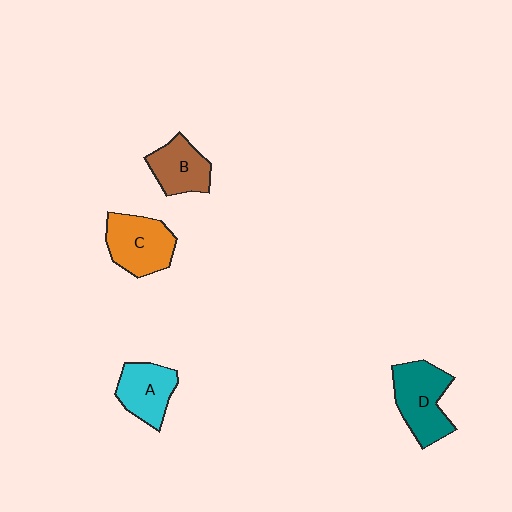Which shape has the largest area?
Shape D (teal).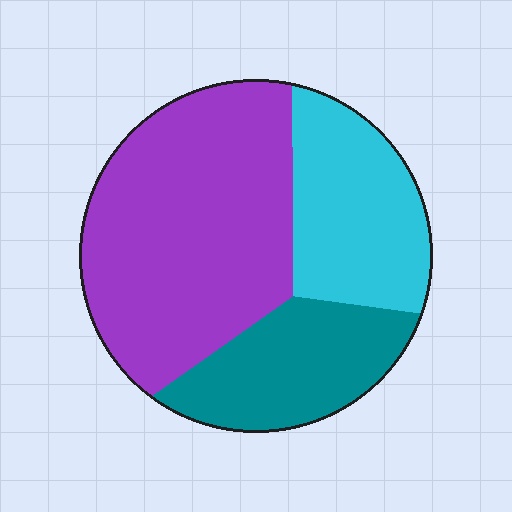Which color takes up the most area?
Purple, at roughly 50%.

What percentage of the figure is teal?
Teal takes up between a sixth and a third of the figure.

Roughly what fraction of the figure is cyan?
Cyan covers about 25% of the figure.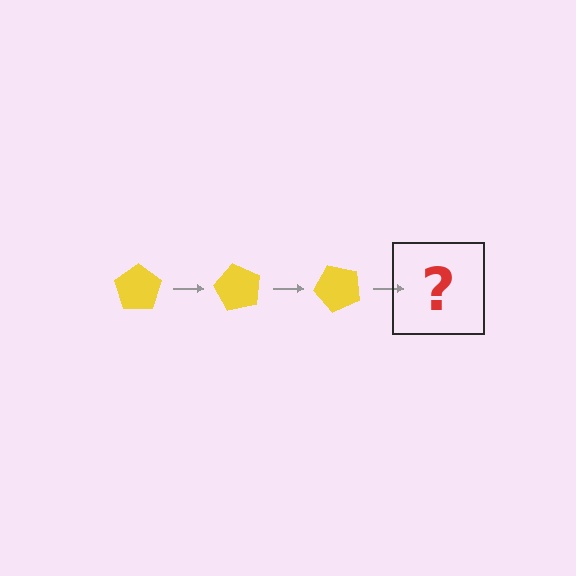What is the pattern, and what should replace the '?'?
The pattern is that the pentagon rotates 60 degrees each step. The '?' should be a yellow pentagon rotated 180 degrees.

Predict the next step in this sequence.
The next step is a yellow pentagon rotated 180 degrees.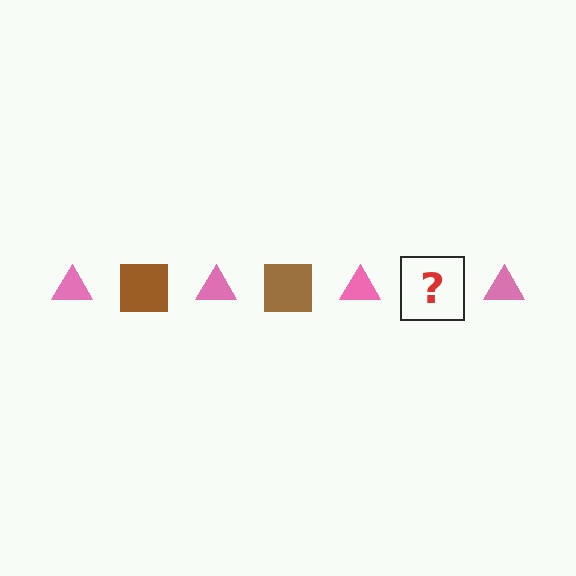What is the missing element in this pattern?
The missing element is a brown square.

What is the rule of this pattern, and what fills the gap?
The rule is that the pattern alternates between pink triangle and brown square. The gap should be filled with a brown square.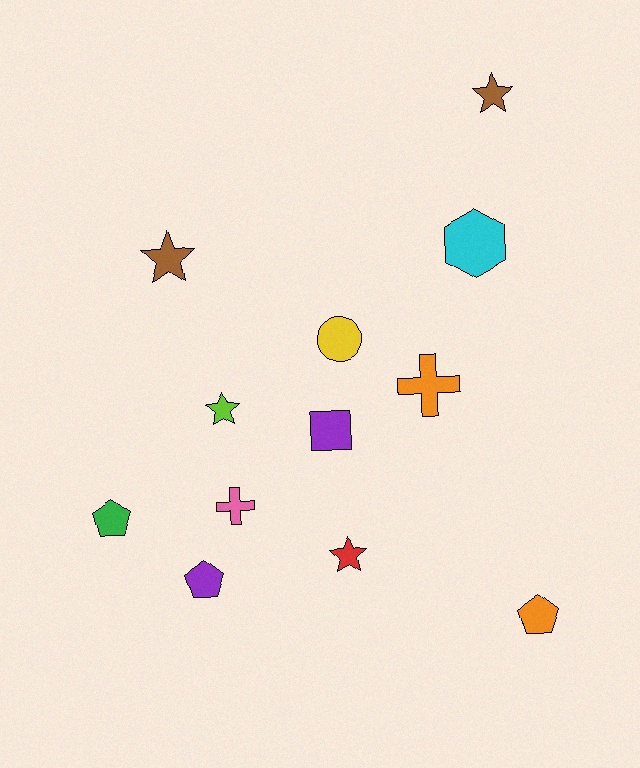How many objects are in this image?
There are 12 objects.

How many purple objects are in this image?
There are 2 purple objects.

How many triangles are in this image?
There are no triangles.